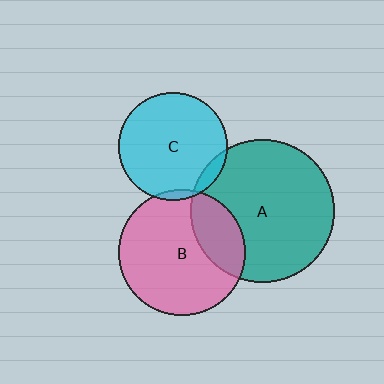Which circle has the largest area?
Circle A (teal).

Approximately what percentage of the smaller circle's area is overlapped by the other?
Approximately 5%.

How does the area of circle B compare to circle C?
Approximately 1.4 times.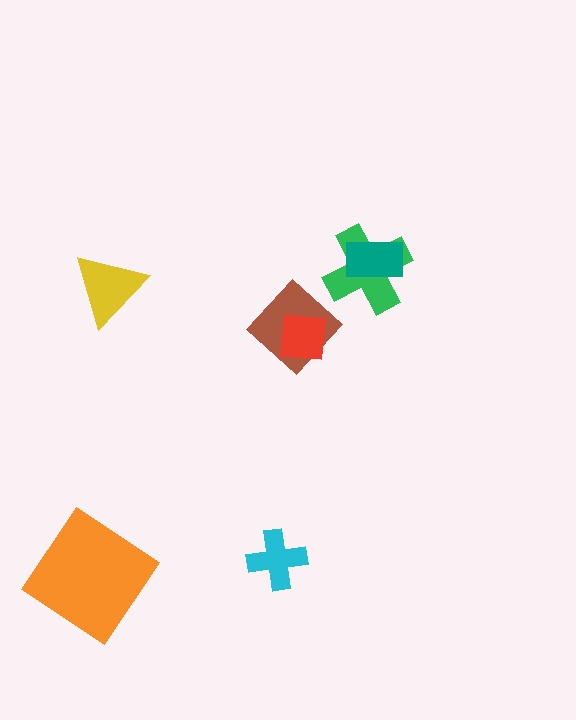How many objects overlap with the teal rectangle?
1 object overlaps with the teal rectangle.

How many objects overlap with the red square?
1 object overlaps with the red square.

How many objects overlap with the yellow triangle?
0 objects overlap with the yellow triangle.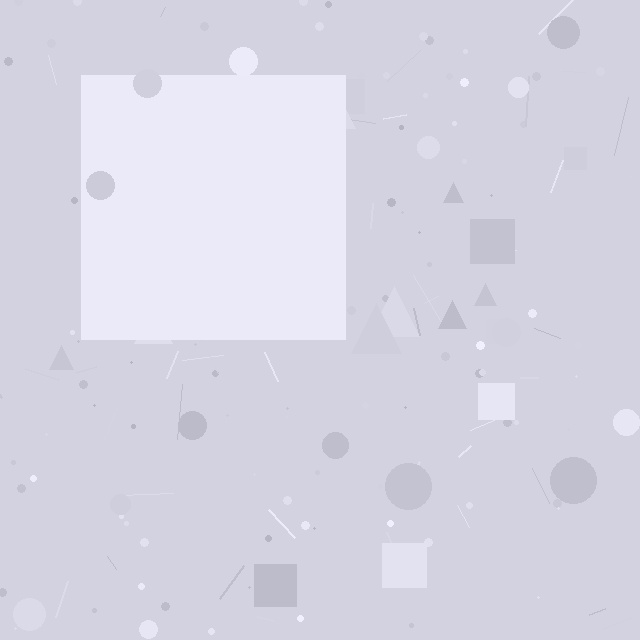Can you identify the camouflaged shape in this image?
The camouflaged shape is a square.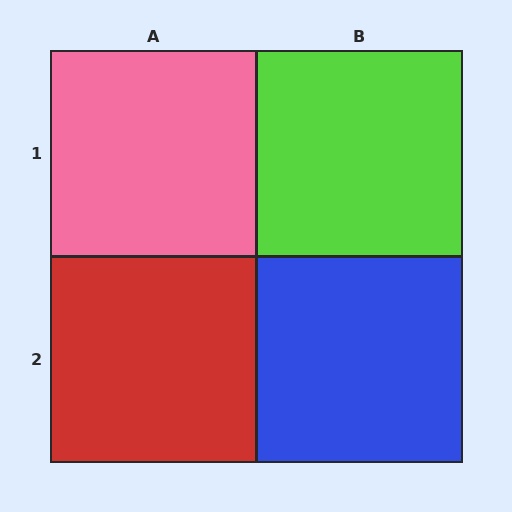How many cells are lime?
1 cell is lime.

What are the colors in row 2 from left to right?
Red, blue.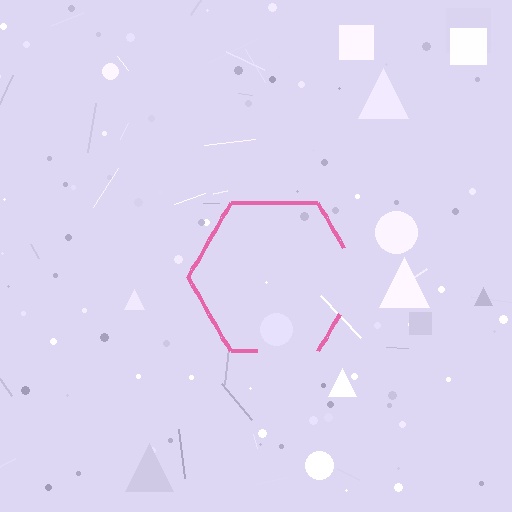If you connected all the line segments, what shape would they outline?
They would outline a hexagon.